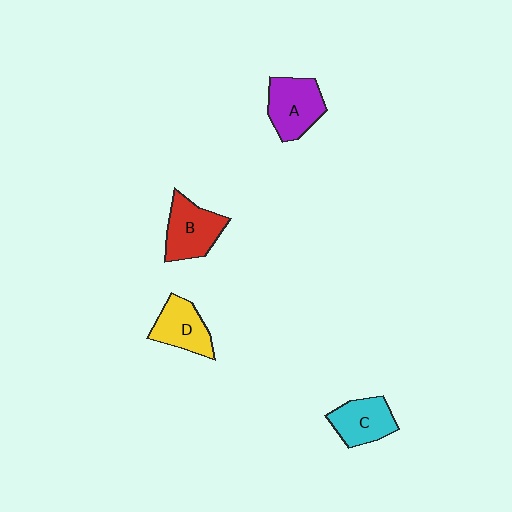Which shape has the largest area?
Shape A (purple).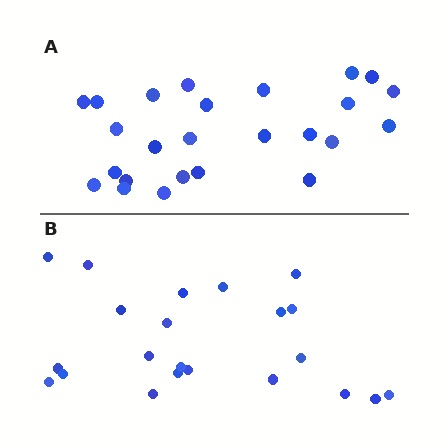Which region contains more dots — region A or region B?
Region A (the top region) has more dots.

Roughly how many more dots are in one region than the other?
Region A has just a few more — roughly 2 or 3 more dots than region B.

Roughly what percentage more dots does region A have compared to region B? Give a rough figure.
About 15% more.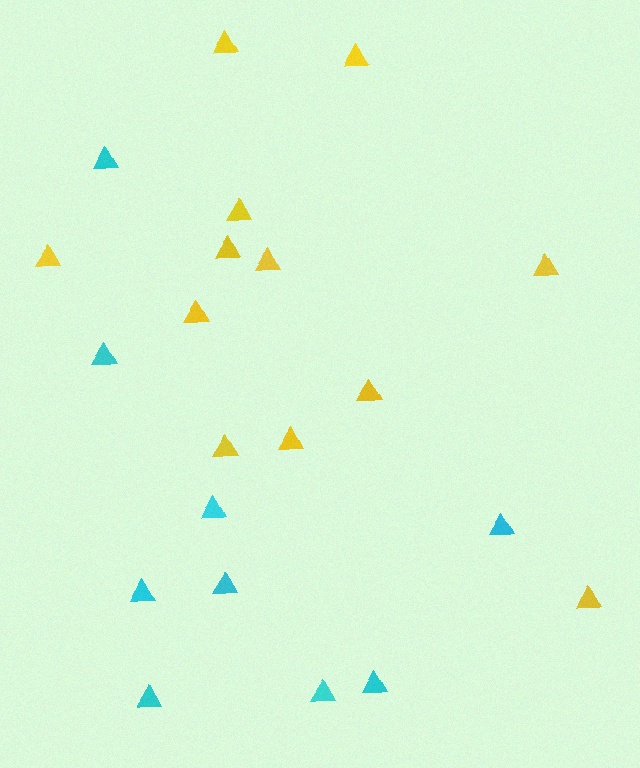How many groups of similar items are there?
There are 2 groups: one group of cyan triangles (9) and one group of yellow triangles (12).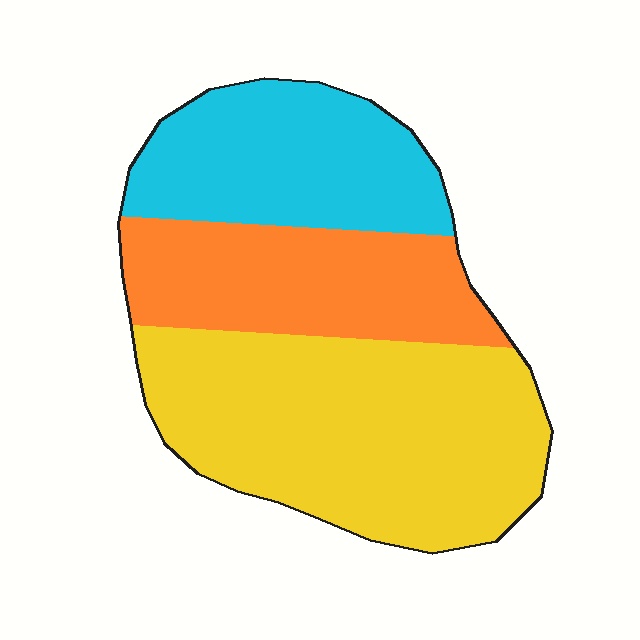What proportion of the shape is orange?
Orange covers 26% of the shape.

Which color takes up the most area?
Yellow, at roughly 50%.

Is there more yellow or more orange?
Yellow.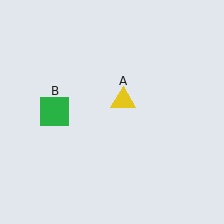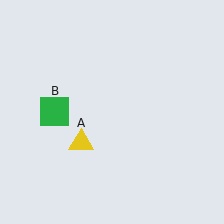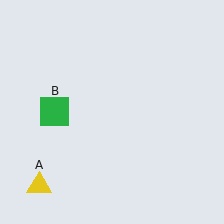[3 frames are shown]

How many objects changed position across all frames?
1 object changed position: yellow triangle (object A).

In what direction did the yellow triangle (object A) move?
The yellow triangle (object A) moved down and to the left.